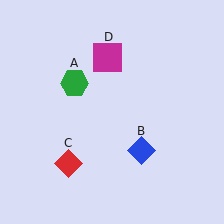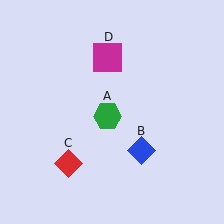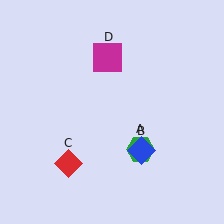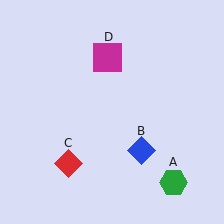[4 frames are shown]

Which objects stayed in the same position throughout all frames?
Blue diamond (object B) and red diamond (object C) and magenta square (object D) remained stationary.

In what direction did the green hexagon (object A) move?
The green hexagon (object A) moved down and to the right.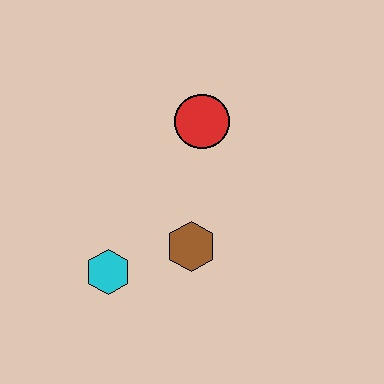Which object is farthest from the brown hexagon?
The red circle is farthest from the brown hexagon.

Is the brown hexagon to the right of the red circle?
No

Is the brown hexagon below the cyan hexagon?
No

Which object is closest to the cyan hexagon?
The brown hexagon is closest to the cyan hexagon.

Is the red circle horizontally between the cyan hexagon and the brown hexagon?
No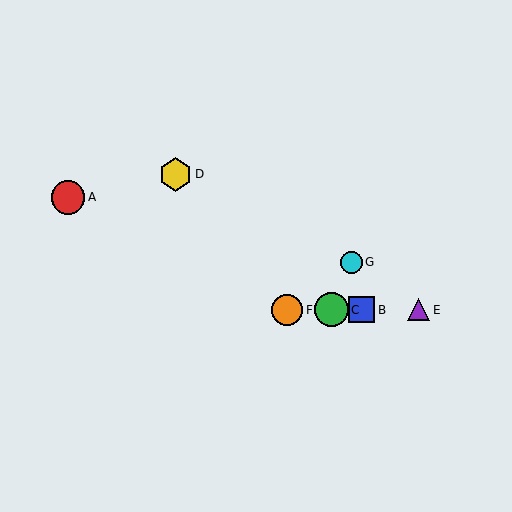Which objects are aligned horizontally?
Objects B, C, E, F are aligned horizontally.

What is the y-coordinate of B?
Object B is at y≈310.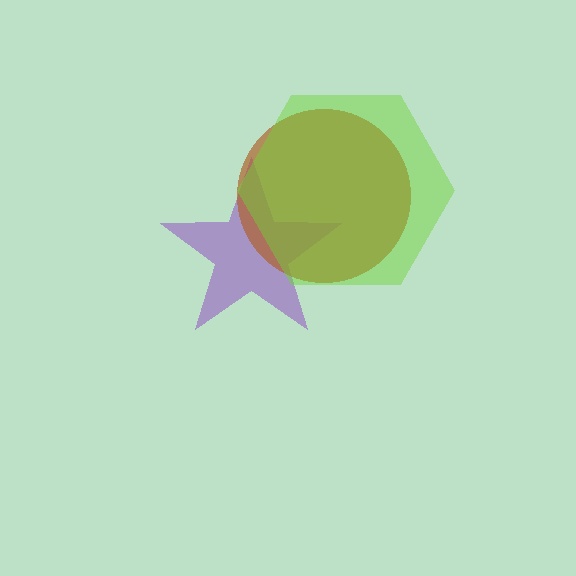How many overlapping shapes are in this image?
There are 3 overlapping shapes in the image.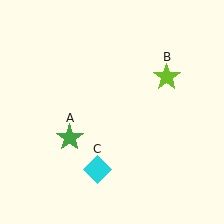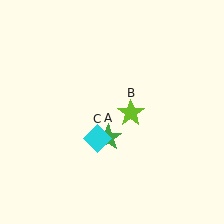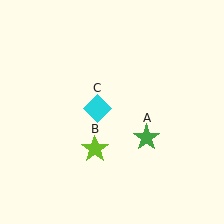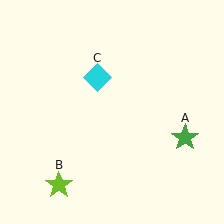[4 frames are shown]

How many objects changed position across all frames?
3 objects changed position: green star (object A), lime star (object B), cyan diamond (object C).